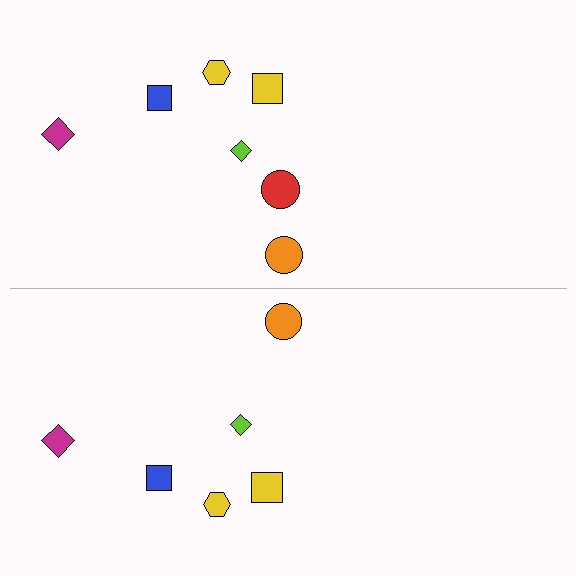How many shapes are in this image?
There are 13 shapes in this image.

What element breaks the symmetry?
A red circle is missing from the bottom side.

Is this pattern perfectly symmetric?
No, the pattern is not perfectly symmetric. A red circle is missing from the bottom side.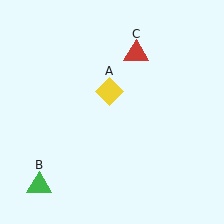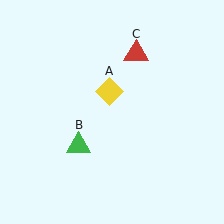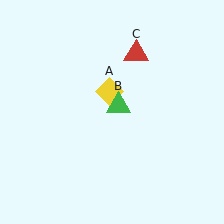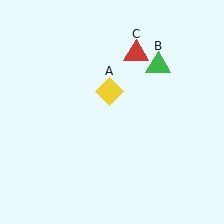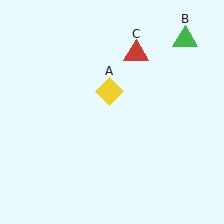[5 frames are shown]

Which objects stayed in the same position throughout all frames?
Yellow diamond (object A) and red triangle (object C) remained stationary.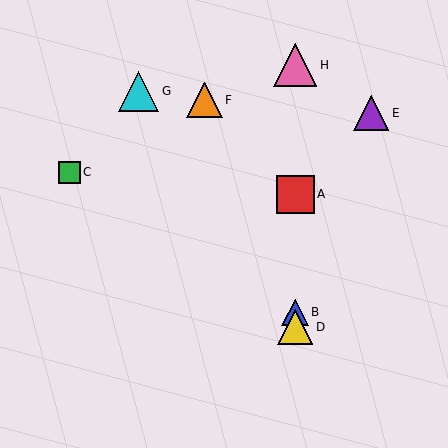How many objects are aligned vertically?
4 objects (A, B, D, H) are aligned vertically.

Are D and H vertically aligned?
Yes, both are at x≈295.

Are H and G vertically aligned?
No, H is at x≈295 and G is at x≈139.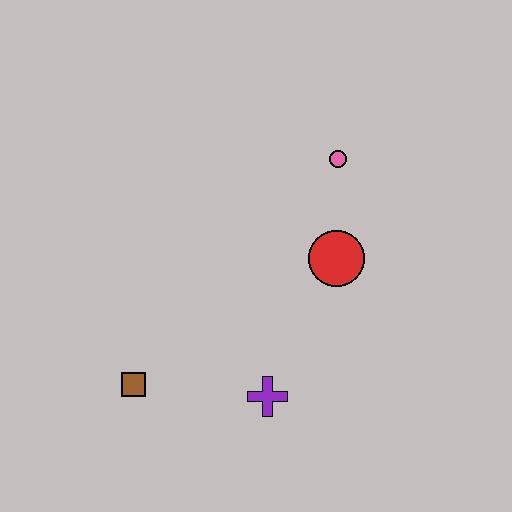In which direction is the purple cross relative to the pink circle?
The purple cross is below the pink circle.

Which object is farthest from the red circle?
The brown square is farthest from the red circle.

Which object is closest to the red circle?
The pink circle is closest to the red circle.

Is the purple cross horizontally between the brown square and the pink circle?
Yes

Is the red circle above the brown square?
Yes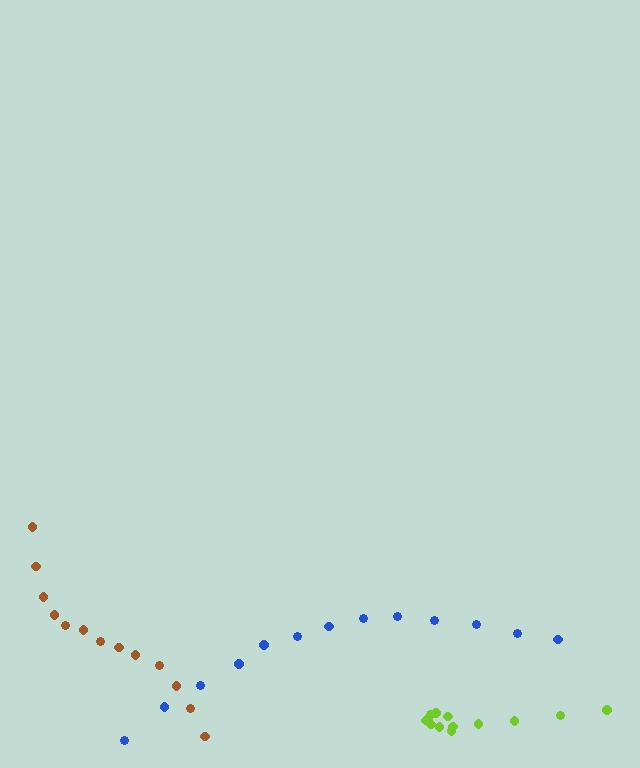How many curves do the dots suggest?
There are 3 distinct paths.